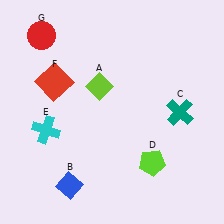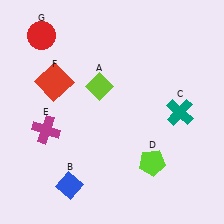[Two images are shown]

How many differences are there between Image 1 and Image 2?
There is 1 difference between the two images.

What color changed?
The cross (E) changed from cyan in Image 1 to magenta in Image 2.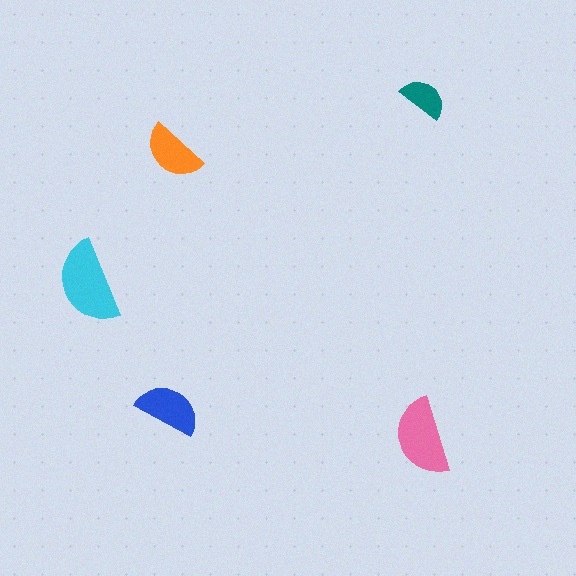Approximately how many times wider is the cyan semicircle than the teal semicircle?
About 2 times wider.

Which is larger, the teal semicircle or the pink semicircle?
The pink one.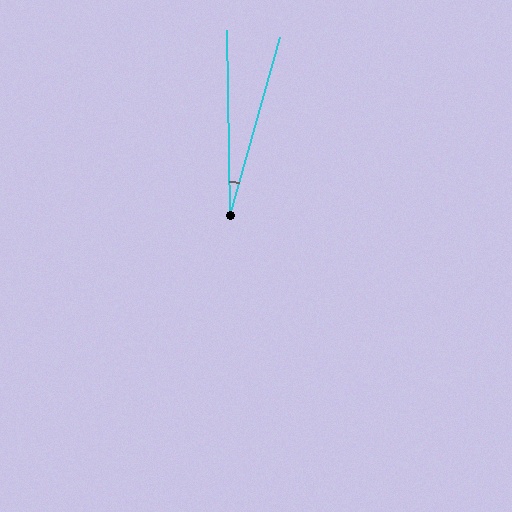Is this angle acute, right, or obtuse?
It is acute.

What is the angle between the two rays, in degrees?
Approximately 17 degrees.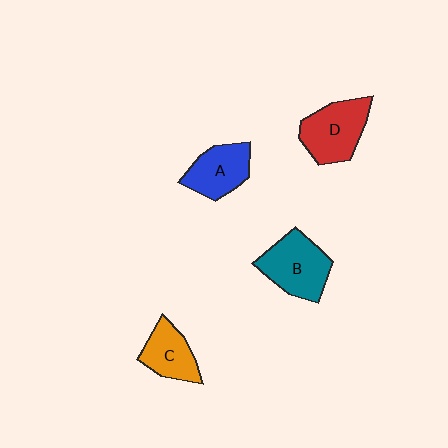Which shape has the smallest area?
Shape C (orange).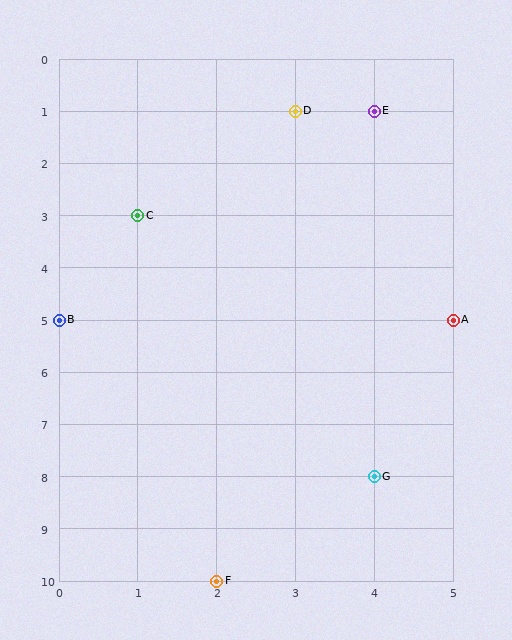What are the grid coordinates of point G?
Point G is at grid coordinates (4, 8).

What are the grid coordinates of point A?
Point A is at grid coordinates (5, 5).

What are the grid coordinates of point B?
Point B is at grid coordinates (0, 5).